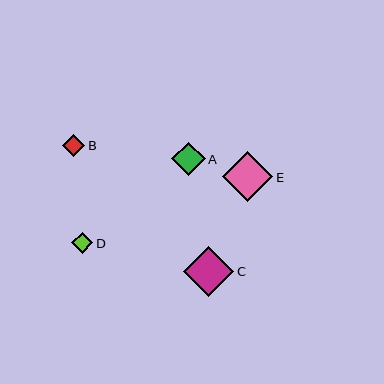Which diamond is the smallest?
Diamond D is the smallest with a size of approximately 21 pixels.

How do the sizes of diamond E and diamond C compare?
Diamond E and diamond C are approximately the same size.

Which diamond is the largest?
Diamond E is the largest with a size of approximately 51 pixels.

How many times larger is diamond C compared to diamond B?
Diamond C is approximately 2.3 times the size of diamond B.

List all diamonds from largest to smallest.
From largest to smallest: E, C, A, B, D.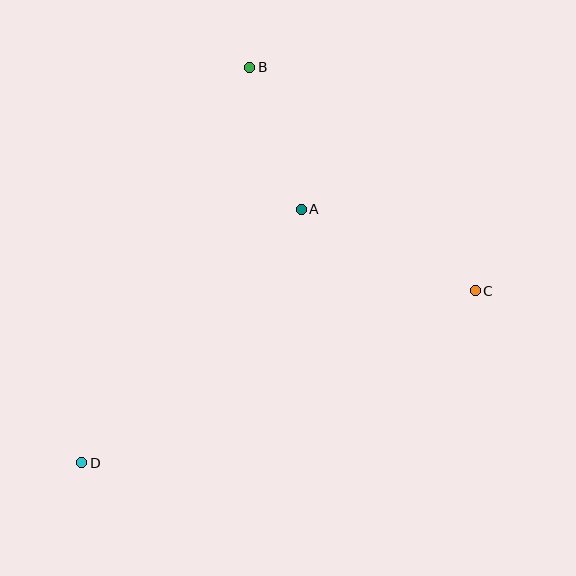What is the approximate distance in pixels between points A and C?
The distance between A and C is approximately 192 pixels.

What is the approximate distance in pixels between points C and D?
The distance between C and D is approximately 429 pixels.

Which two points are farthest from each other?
Points B and D are farthest from each other.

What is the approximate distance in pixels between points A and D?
The distance between A and D is approximately 335 pixels.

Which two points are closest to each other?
Points A and B are closest to each other.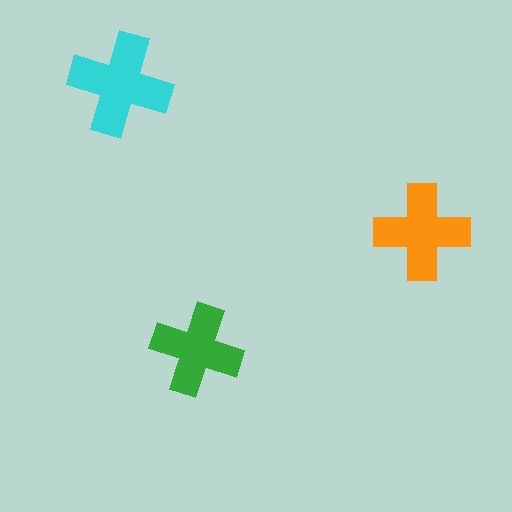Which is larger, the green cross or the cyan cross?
The cyan one.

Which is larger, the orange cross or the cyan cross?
The cyan one.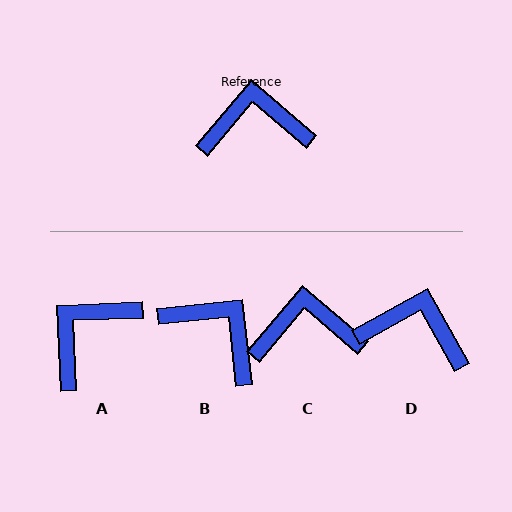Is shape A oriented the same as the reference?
No, it is off by about 42 degrees.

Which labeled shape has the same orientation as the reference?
C.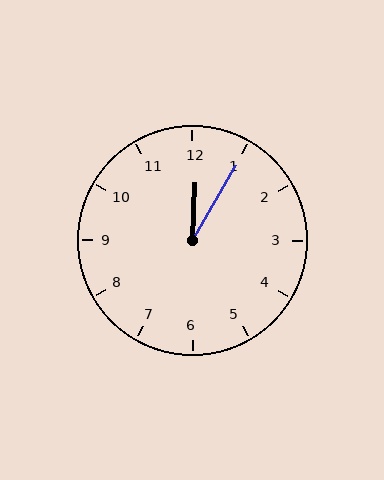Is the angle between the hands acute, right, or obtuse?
It is acute.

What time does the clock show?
12:05.